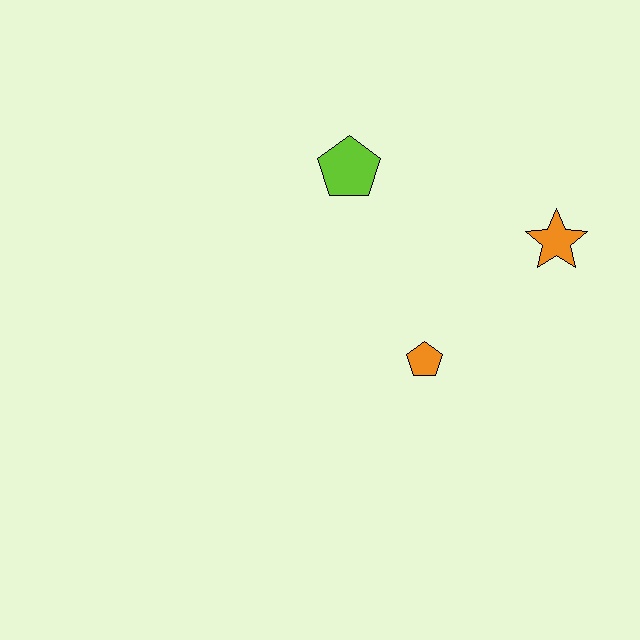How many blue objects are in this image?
There are no blue objects.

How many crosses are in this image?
There are no crosses.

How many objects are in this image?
There are 3 objects.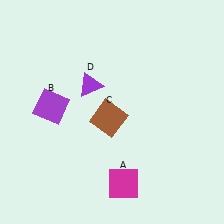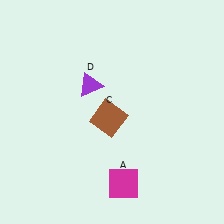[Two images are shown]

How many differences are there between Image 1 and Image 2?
There is 1 difference between the two images.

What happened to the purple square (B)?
The purple square (B) was removed in Image 2. It was in the top-left area of Image 1.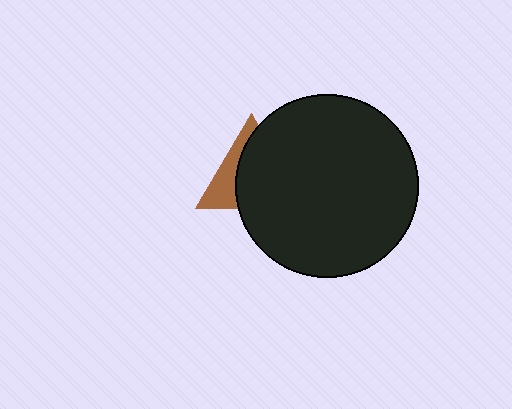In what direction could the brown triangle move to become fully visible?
The brown triangle could move left. That would shift it out from behind the black circle entirely.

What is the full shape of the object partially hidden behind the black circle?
The partially hidden object is a brown triangle.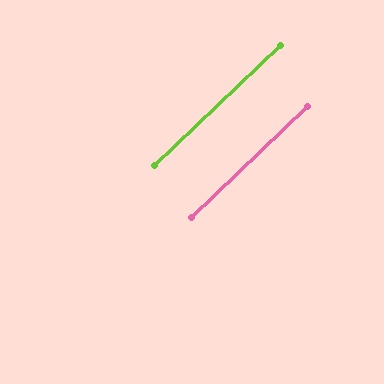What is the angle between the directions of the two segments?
Approximately 0 degrees.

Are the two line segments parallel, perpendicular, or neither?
Parallel — their directions differ by only 0.3°.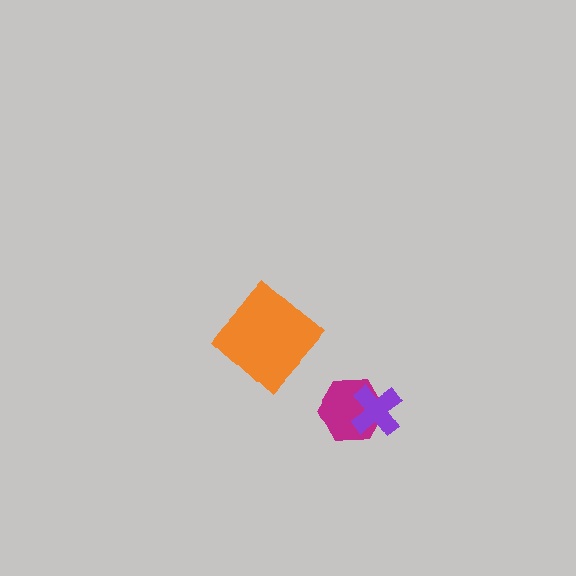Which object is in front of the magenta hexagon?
The purple cross is in front of the magenta hexagon.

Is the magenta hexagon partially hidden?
Yes, it is partially covered by another shape.